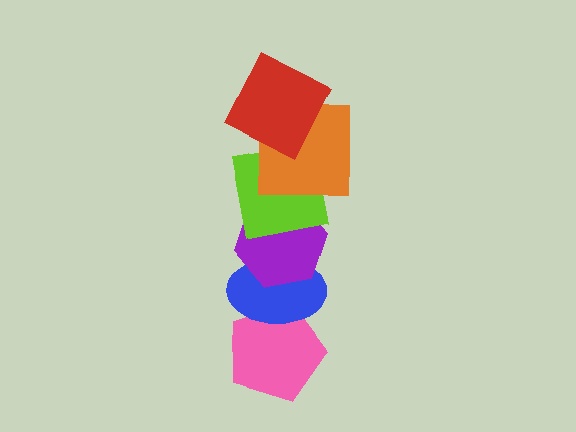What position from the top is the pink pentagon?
The pink pentagon is 6th from the top.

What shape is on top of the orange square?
The red square is on top of the orange square.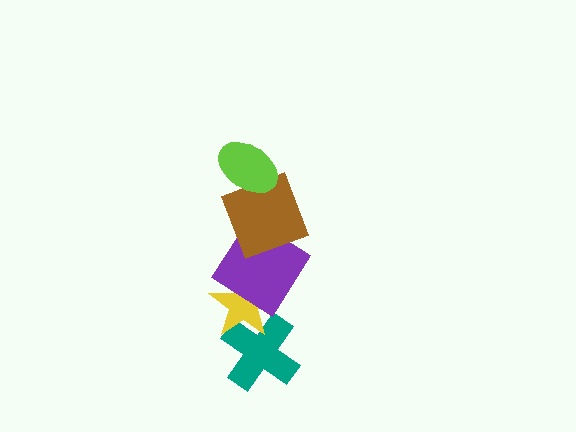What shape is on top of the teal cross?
The yellow star is on top of the teal cross.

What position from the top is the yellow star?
The yellow star is 4th from the top.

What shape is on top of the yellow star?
The purple diamond is on top of the yellow star.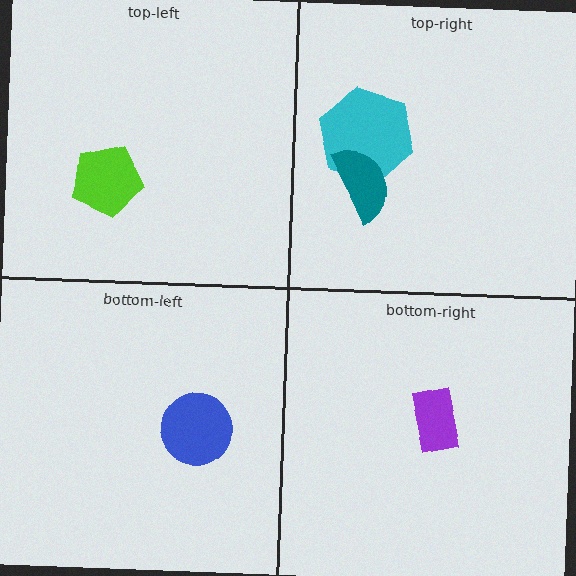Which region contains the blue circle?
The bottom-left region.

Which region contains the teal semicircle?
The top-right region.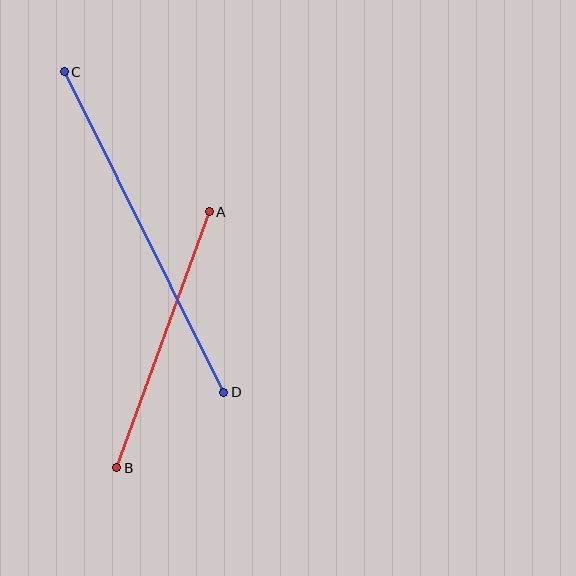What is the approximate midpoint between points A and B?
The midpoint is at approximately (163, 340) pixels.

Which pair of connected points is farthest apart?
Points C and D are farthest apart.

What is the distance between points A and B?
The distance is approximately 272 pixels.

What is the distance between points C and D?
The distance is approximately 358 pixels.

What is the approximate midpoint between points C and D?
The midpoint is at approximately (144, 232) pixels.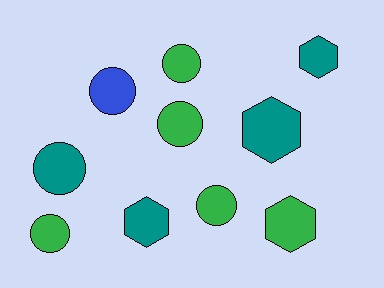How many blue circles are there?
There is 1 blue circle.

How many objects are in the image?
There are 10 objects.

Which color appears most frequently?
Green, with 5 objects.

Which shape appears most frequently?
Circle, with 6 objects.